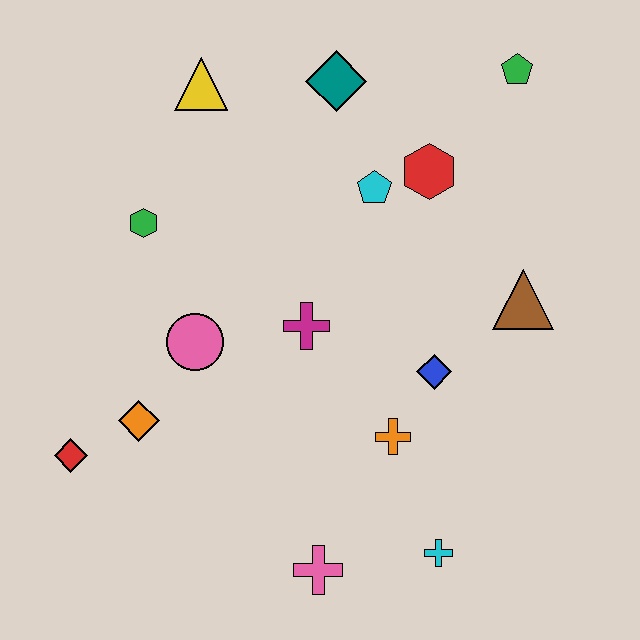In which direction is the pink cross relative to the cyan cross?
The pink cross is to the left of the cyan cross.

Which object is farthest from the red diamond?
The green pentagon is farthest from the red diamond.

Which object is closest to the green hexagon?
The pink circle is closest to the green hexagon.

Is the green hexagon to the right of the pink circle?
No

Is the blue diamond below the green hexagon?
Yes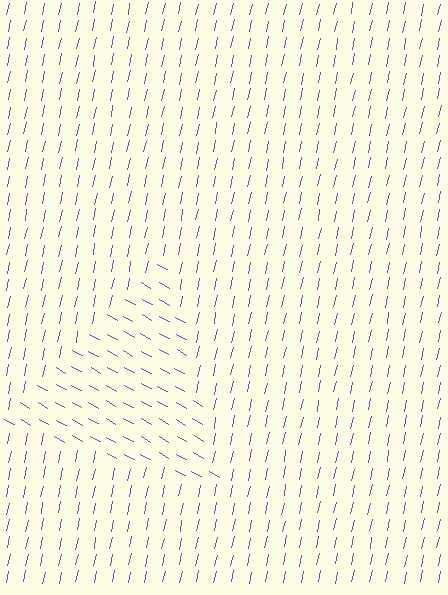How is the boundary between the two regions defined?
The boundary is defined purely by a change in line orientation (approximately 73 degrees difference). All lines are the same color and thickness.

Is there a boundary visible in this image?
Yes, there is a texture boundary formed by a change in line orientation.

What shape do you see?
I see a triangle.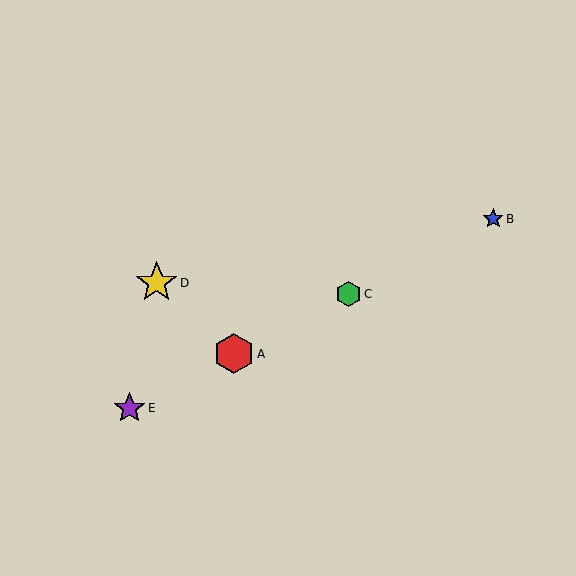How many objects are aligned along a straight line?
4 objects (A, B, C, E) are aligned along a straight line.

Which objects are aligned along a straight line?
Objects A, B, C, E are aligned along a straight line.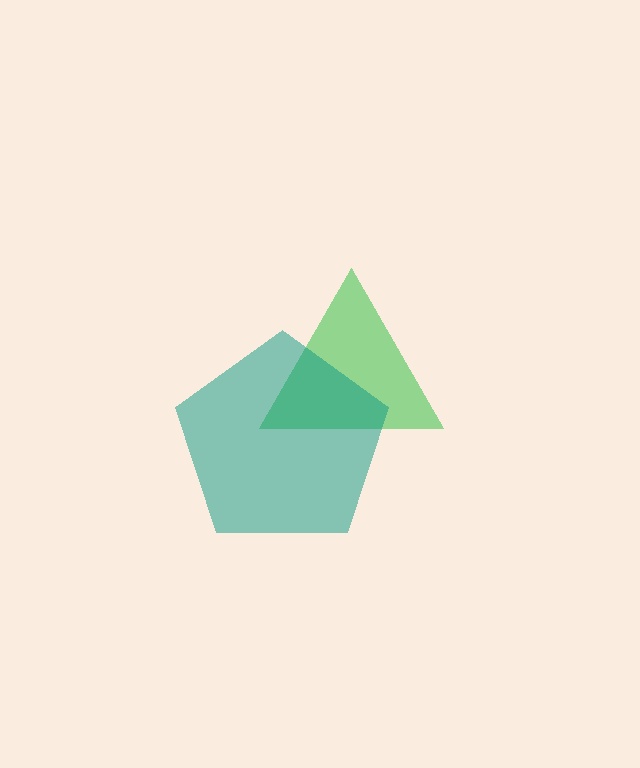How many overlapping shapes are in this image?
There are 2 overlapping shapes in the image.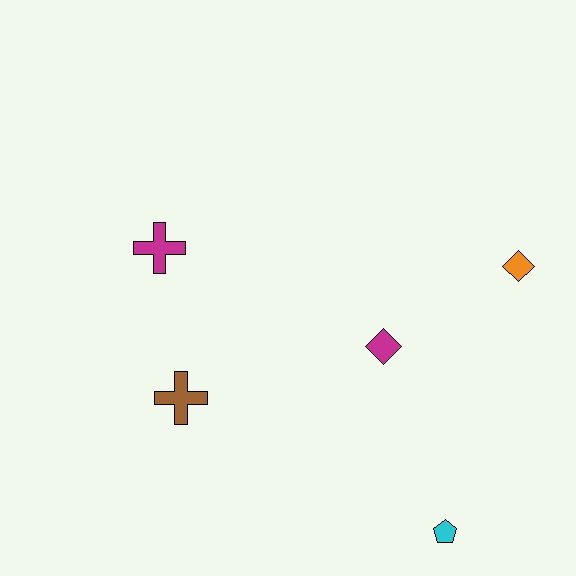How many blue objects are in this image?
There are no blue objects.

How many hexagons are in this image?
There are no hexagons.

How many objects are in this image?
There are 5 objects.